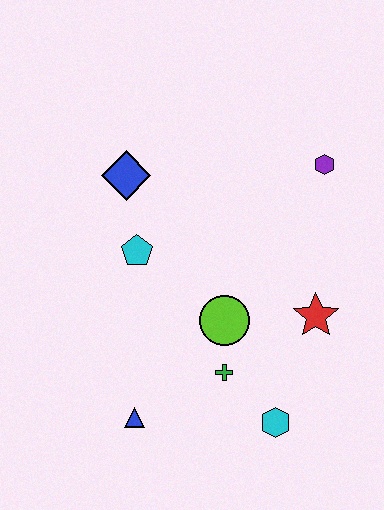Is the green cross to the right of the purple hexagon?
No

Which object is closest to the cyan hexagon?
The green cross is closest to the cyan hexagon.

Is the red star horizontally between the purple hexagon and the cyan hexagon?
Yes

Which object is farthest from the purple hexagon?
The blue triangle is farthest from the purple hexagon.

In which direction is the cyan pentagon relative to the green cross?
The cyan pentagon is above the green cross.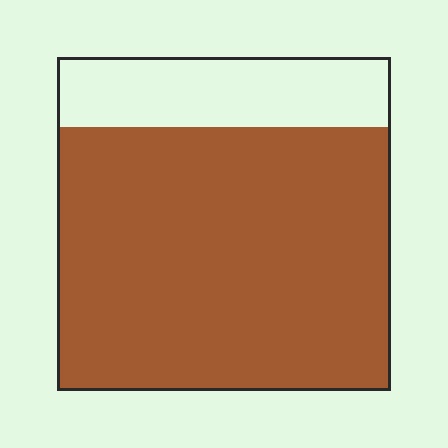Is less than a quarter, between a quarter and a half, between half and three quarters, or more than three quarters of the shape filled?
More than three quarters.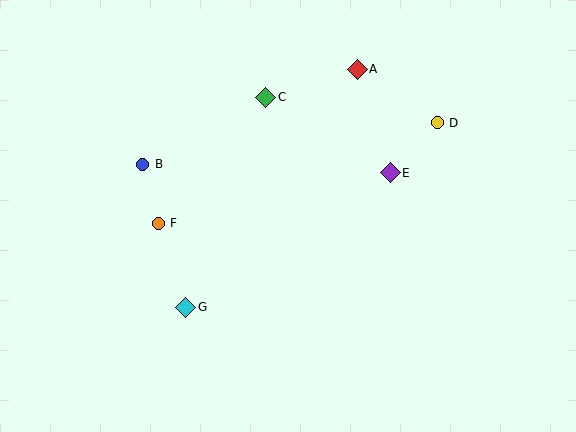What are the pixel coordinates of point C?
Point C is at (266, 97).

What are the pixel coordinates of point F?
Point F is at (158, 223).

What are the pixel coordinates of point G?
Point G is at (186, 307).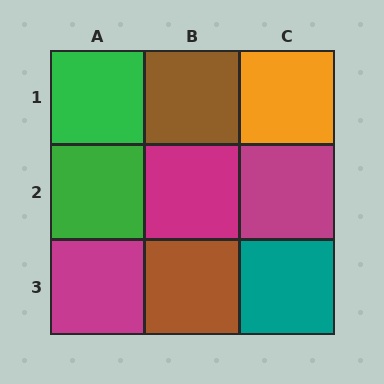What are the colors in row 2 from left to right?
Green, magenta, magenta.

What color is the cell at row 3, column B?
Brown.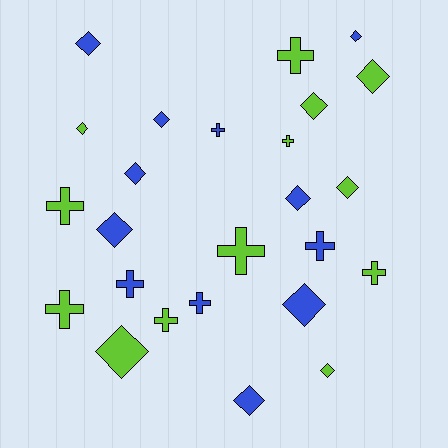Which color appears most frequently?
Lime, with 13 objects.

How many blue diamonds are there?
There are 8 blue diamonds.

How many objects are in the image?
There are 25 objects.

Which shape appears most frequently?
Diamond, with 14 objects.